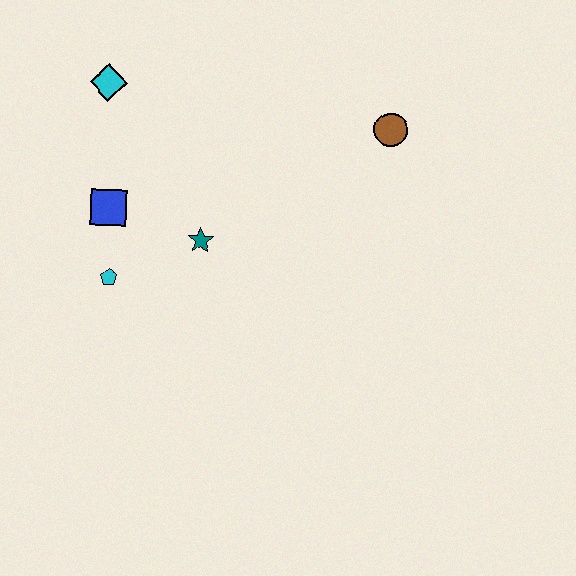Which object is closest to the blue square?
The cyan pentagon is closest to the blue square.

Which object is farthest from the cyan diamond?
The brown circle is farthest from the cyan diamond.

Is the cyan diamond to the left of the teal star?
Yes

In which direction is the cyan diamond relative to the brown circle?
The cyan diamond is to the left of the brown circle.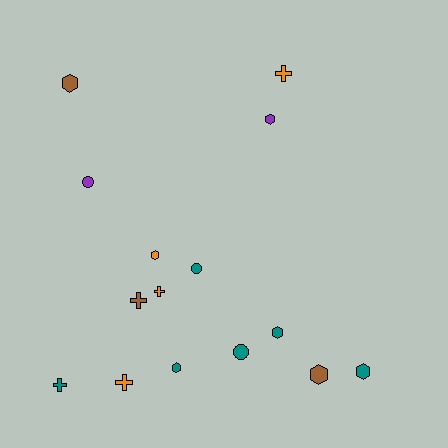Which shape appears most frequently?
Hexagon, with 7 objects.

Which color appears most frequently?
Teal, with 6 objects.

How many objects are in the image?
There are 15 objects.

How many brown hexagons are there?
There are 2 brown hexagons.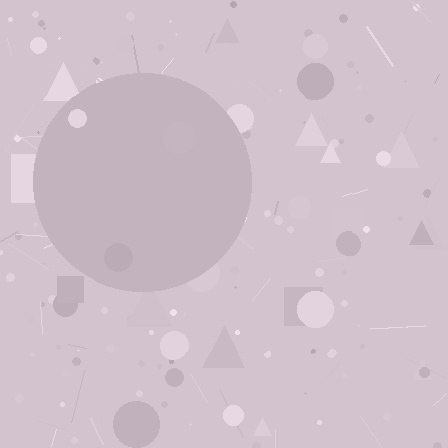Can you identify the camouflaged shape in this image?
The camouflaged shape is a circle.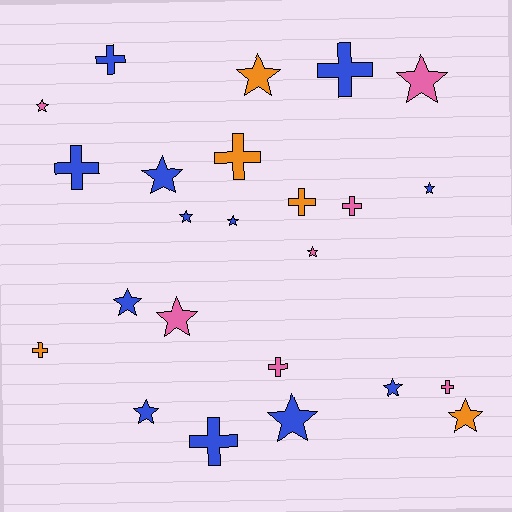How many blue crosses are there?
There are 4 blue crosses.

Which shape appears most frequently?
Star, with 14 objects.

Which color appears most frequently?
Blue, with 12 objects.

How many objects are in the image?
There are 24 objects.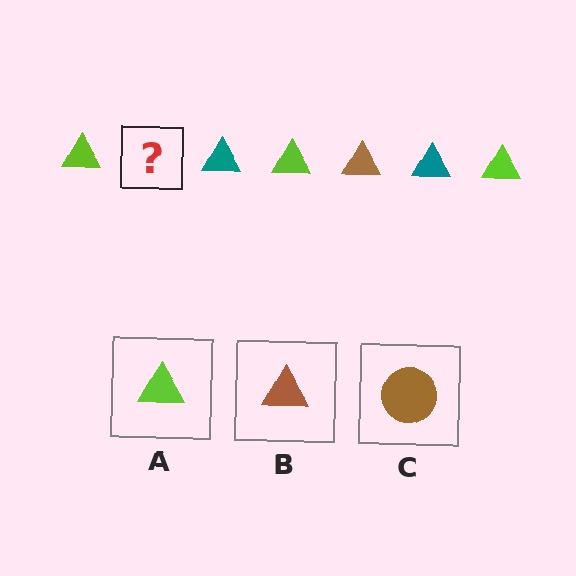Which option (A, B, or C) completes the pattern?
B.